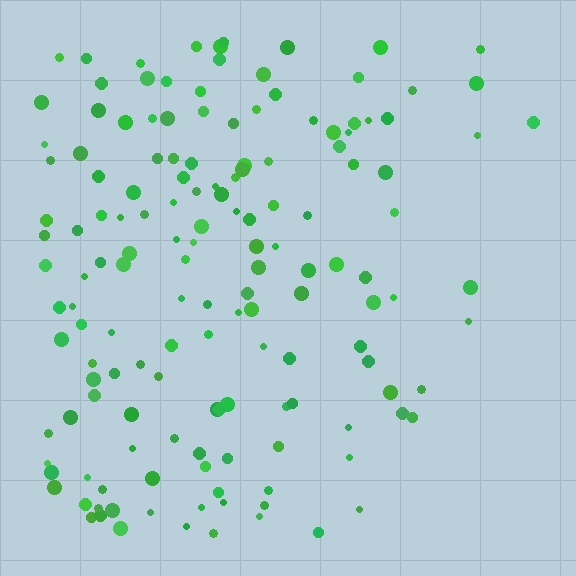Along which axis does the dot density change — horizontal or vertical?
Horizontal.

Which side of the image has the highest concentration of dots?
The left.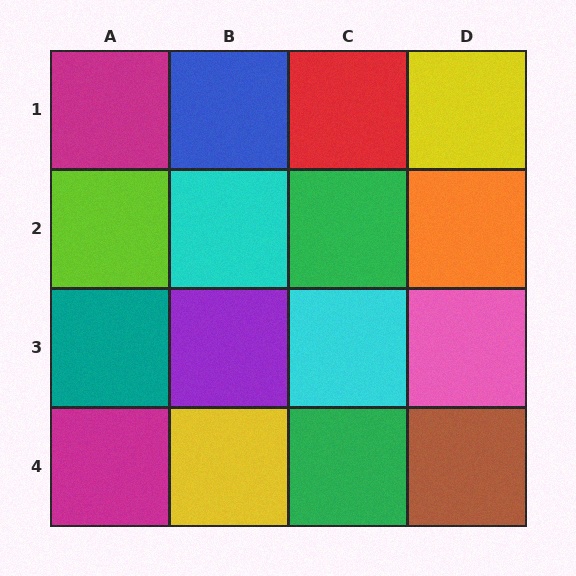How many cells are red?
1 cell is red.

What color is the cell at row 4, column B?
Yellow.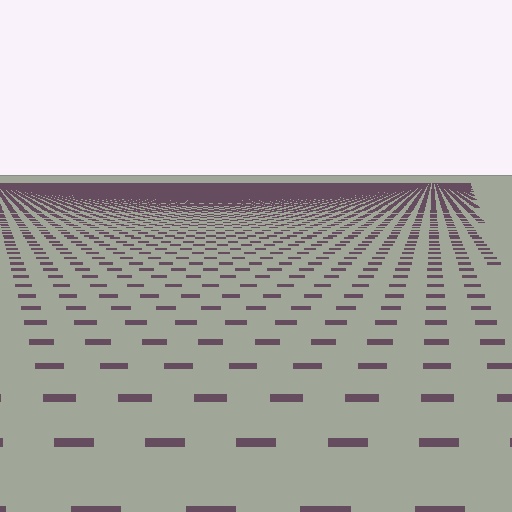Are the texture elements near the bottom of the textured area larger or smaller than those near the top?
Larger. Near the bottom, elements are closer to the viewer and appear at a bigger on-screen size.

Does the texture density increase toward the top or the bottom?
Density increases toward the top.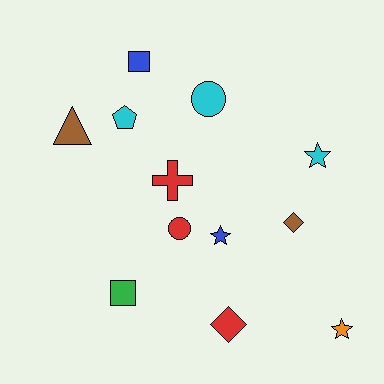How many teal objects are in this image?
There are no teal objects.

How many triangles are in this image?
There is 1 triangle.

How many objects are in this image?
There are 12 objects.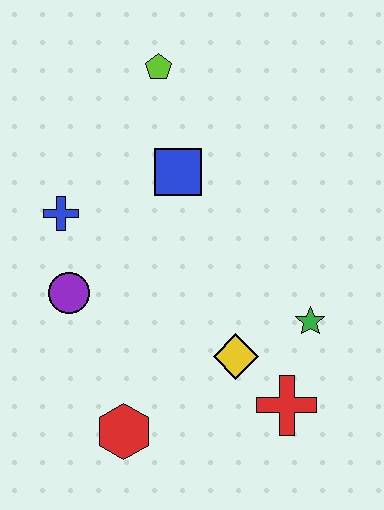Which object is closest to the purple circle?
The blue cross is closest to the purple circle.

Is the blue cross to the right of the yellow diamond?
No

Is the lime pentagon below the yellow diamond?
No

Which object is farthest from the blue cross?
The red cross is farthest from the blue cross.